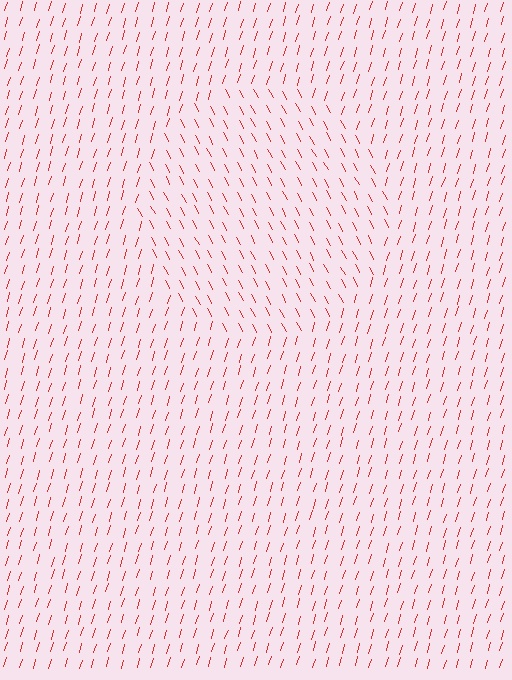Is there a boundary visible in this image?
Yes, there is a texture boundary formed by a change in line orientation.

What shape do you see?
I see a circle.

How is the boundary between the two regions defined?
The boundary is defined purely by a change in line orientation (approximately 45 degrees difference). All lines are the same color and thickness.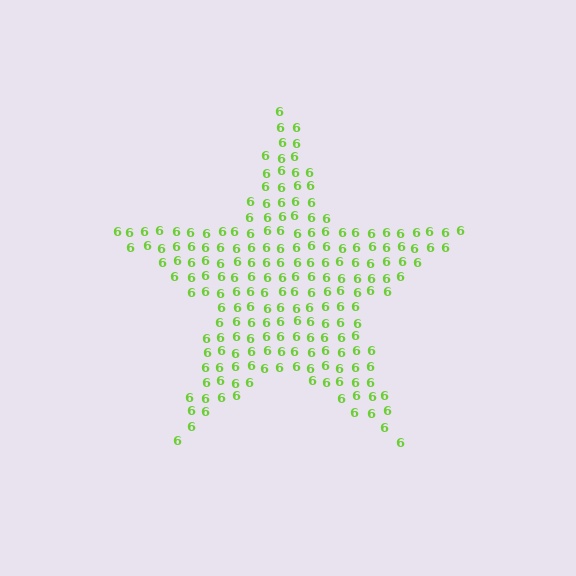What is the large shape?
The large shape is a star.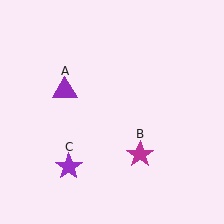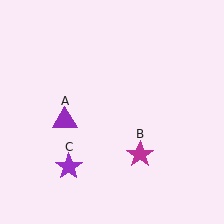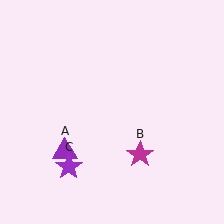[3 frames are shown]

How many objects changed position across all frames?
1 object changed position: purple triangle (object A).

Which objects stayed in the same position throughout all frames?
Magenta star (object B) and purple star (object C) remained stationary.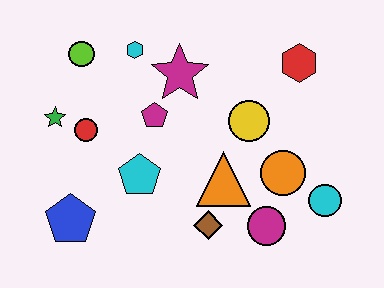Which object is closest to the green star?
The red circle is closest to the green star.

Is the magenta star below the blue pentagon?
No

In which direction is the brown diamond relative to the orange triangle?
The brown diamond is below the orange triangle.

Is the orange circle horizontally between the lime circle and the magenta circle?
No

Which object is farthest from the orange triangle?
The lime circle is farthest from the orange triangle.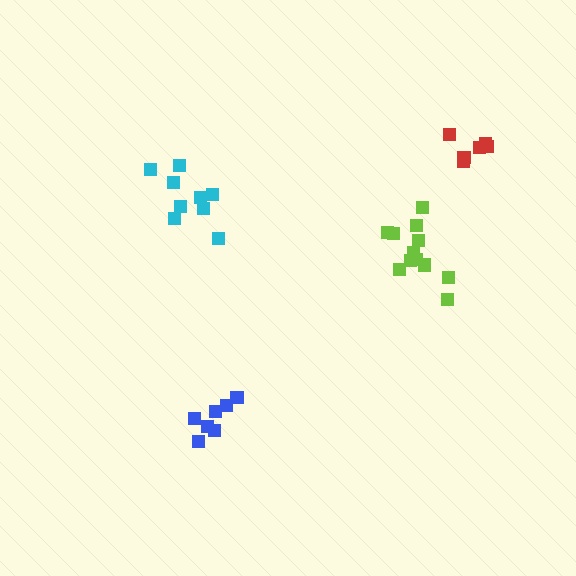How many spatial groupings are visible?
There are 4 spatial groupings.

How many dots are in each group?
Group 1: 6 dots, Group 2: 9 dots, Group 3: 12 dots, Group 4: 7 dots (34 total).